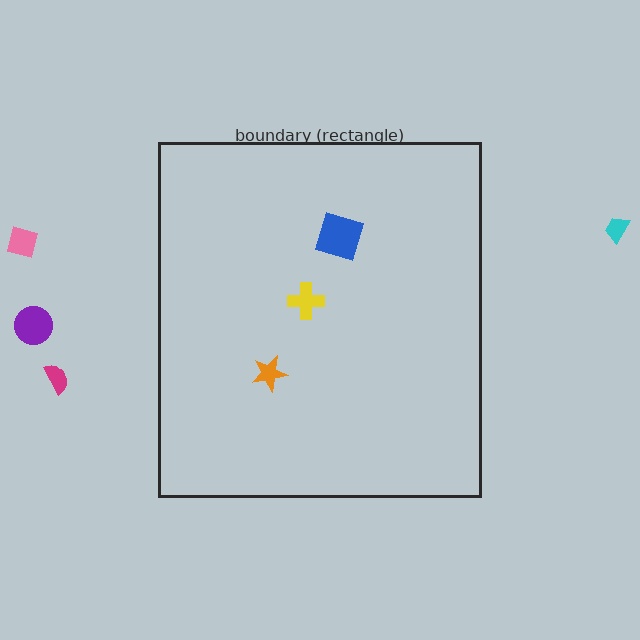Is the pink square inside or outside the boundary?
Outside.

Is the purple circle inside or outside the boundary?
Outside.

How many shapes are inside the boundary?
3 inside, 4 outside.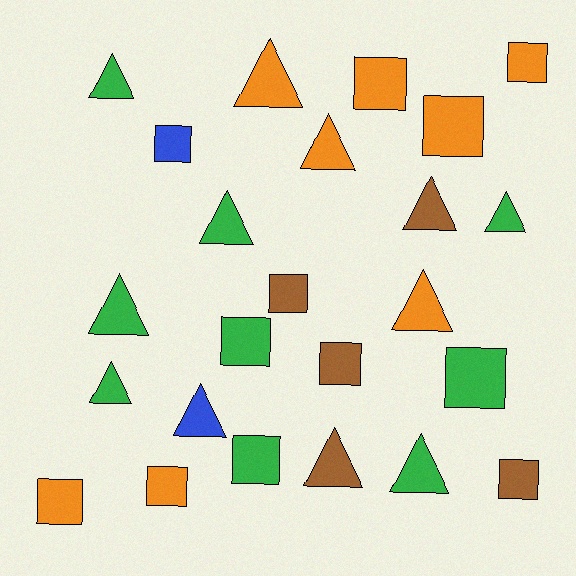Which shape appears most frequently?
Square, with 12 objects.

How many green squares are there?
There are 3 green squares.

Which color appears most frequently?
Green, with 9 objects.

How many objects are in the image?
There are 24 objects.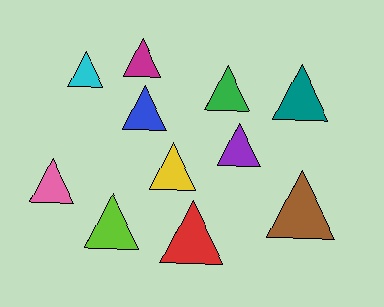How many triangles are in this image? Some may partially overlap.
There are 11 triangles.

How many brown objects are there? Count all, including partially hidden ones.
There is 1 brown object.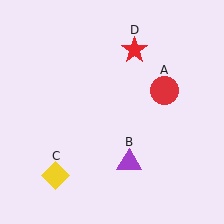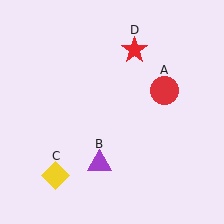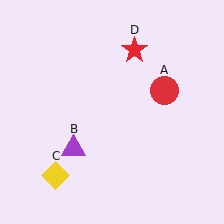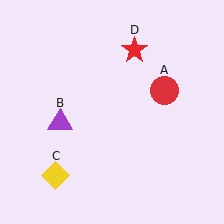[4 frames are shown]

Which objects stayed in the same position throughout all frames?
Red circle (object A) and yellow diamond (object C) and red star (object D) remained stationary.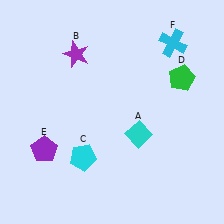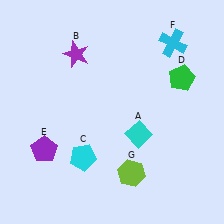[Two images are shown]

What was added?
A lime hexagon (G) was added in Image 2.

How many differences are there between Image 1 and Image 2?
There is 1 difference between the two images.